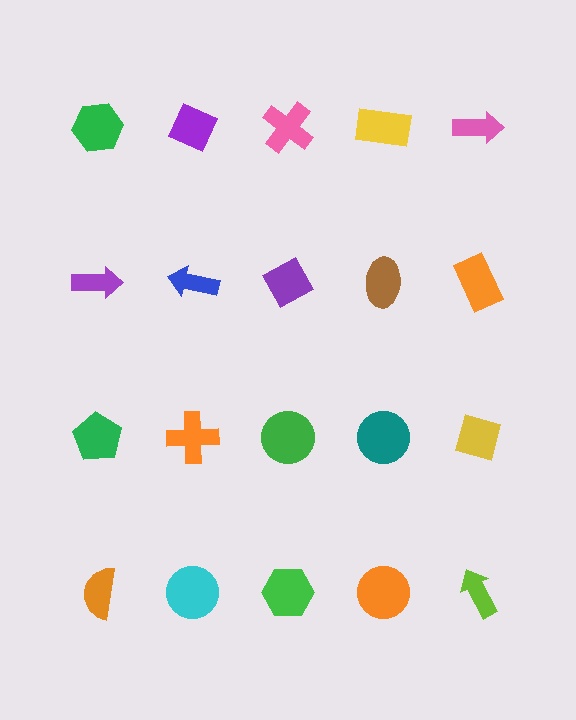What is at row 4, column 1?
An orange semicircle.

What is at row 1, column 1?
A green hexagon.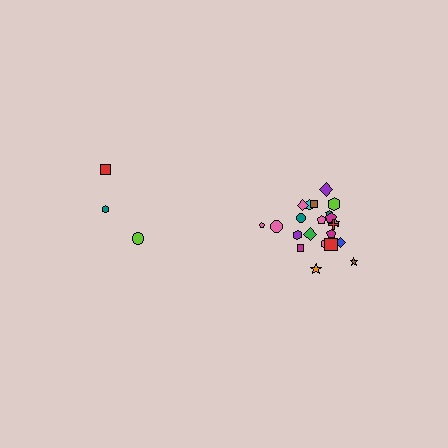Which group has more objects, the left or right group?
The right group.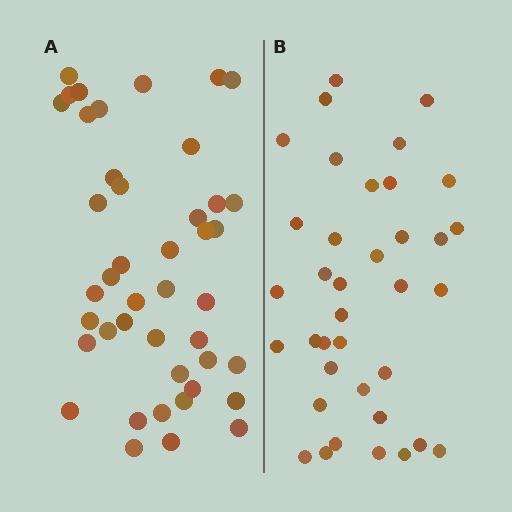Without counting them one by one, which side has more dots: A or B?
Region A (the left region) has more dots.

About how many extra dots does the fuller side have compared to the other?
Region A has about 6 more dots than region B.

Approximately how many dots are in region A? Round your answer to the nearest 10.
About 40 dots. (The exact count is 43, which rounds to 40.)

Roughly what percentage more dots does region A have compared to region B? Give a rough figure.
About 15% more.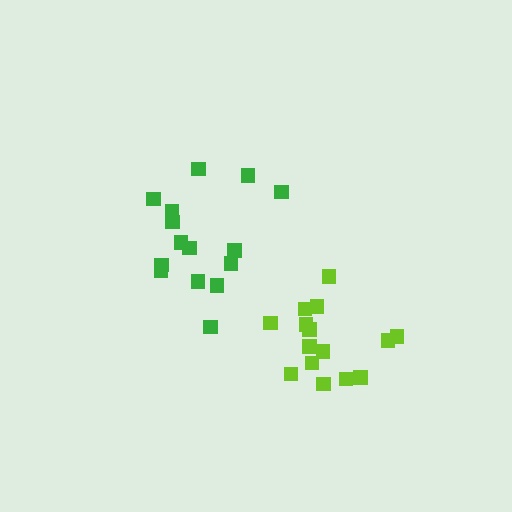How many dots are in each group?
Group 1: 15 dots, Group 2: 15 dots (30 total).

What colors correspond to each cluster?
The clusters are colored: green, lime.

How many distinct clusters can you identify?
There are 2 distinct clusters.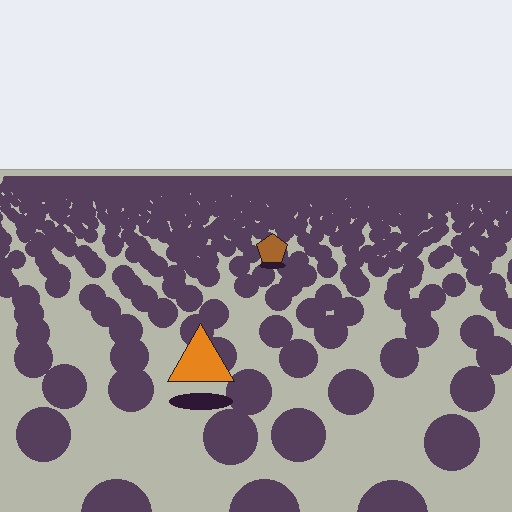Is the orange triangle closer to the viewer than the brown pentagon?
Yes. The orange triangle is closer — you can tell from the texture gradient: the ground texture is coarser near it.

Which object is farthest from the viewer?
The brown pentagon is farthest from the viewer. It appears smaller and the ground texture around it is denser.